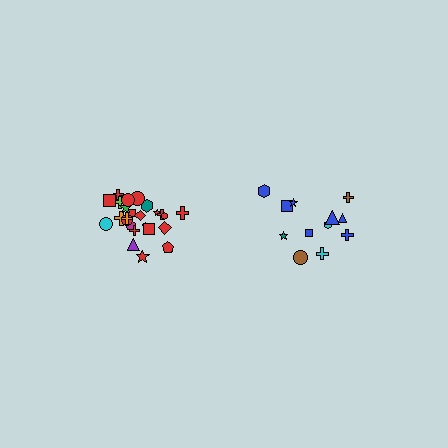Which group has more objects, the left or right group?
The left group.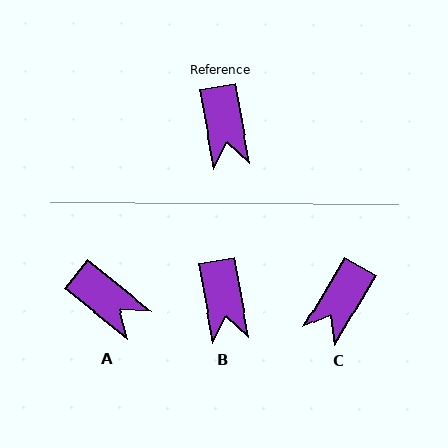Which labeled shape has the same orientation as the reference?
B.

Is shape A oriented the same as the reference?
No, it is off by about 40 degrees.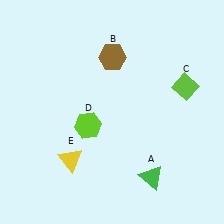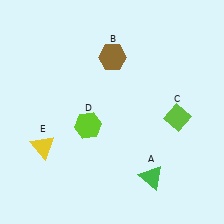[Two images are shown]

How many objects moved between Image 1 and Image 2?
2 objects moved between the two images.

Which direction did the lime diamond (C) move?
The lime diamond (C) moved down.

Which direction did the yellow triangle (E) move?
The yellow triangle (E) moved left.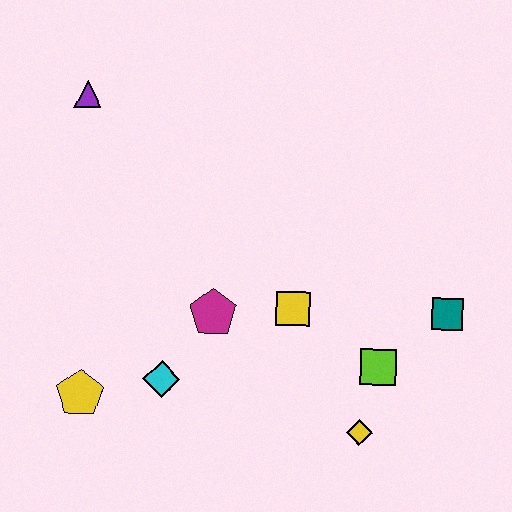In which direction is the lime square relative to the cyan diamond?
The lime square is to the right of the cyan diamond.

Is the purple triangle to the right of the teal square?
No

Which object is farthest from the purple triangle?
The yellow diamond is farthest from the purple triangle.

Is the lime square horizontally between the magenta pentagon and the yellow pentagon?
No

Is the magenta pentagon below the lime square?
No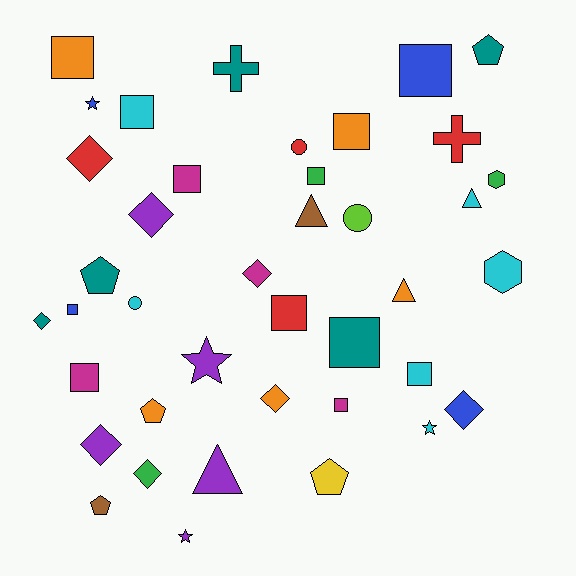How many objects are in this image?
There are 40 objects.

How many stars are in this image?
There are 4 stars.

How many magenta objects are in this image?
There are 4 magenta objects.